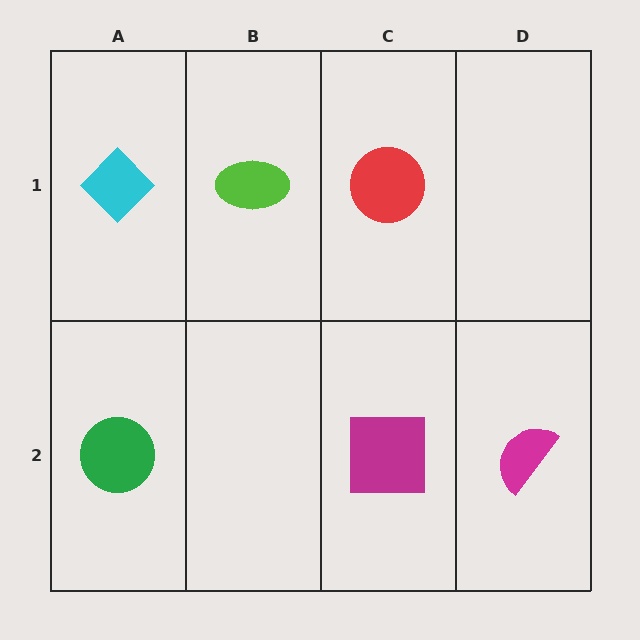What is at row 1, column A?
A cyan diamond.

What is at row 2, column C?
A magenta square.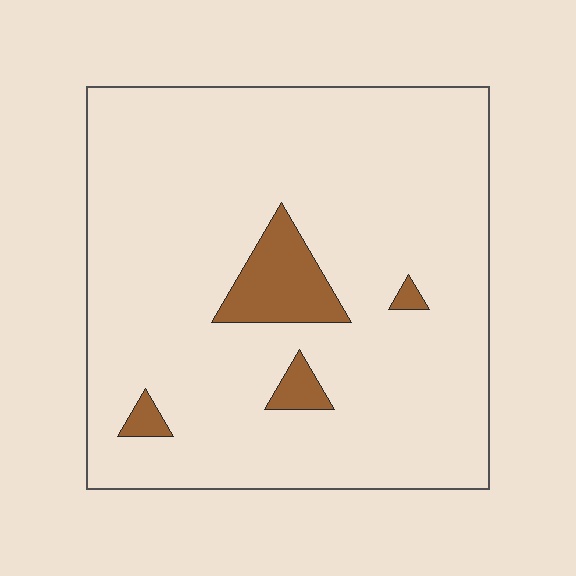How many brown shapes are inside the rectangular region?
4.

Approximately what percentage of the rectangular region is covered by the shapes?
Approximately 10%.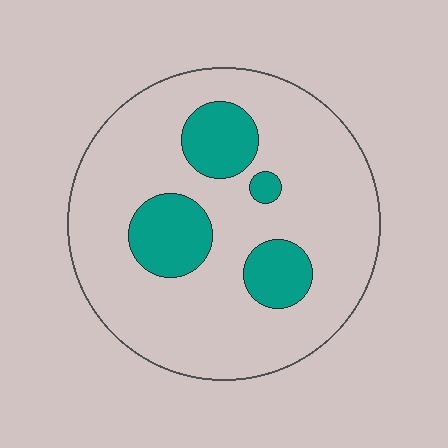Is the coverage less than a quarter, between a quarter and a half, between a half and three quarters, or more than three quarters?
Less than a quarter.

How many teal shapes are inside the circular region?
4.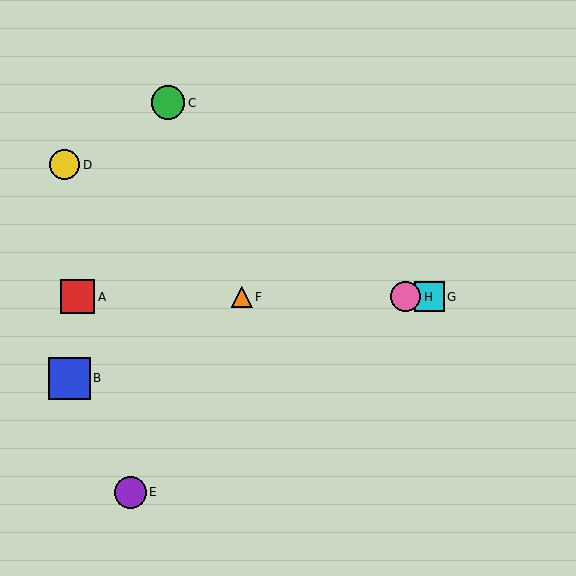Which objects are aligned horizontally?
Objects A, F, G, H are aligned horizontally.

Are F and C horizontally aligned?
No, F is at y≈297 and C is at y≈103.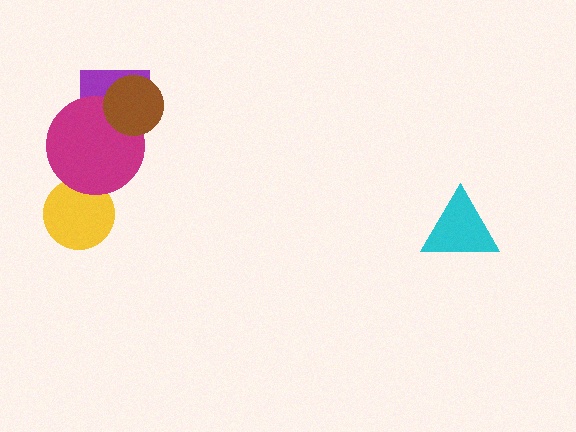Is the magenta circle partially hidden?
Yes, it is partially covered by another shape.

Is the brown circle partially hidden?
No, no other shape covers it.